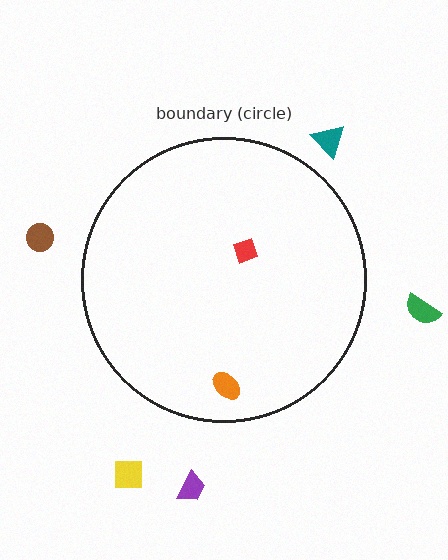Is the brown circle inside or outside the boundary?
Outside.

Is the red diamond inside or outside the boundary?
Inside.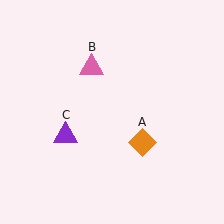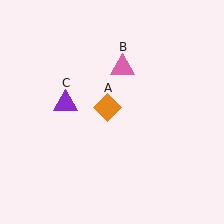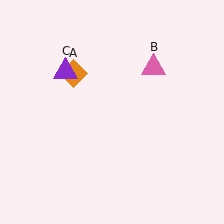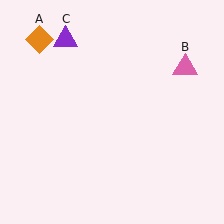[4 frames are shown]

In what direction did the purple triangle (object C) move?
The purple triangle (object C) moved up.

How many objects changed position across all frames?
3 objects changed position: orange diamond (object A), pink triangle (object B), purple triangle (object C).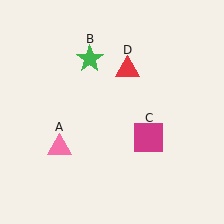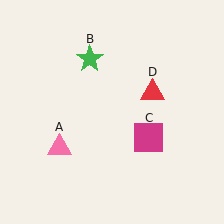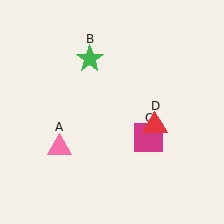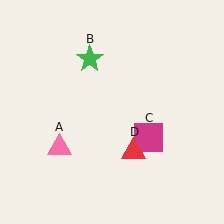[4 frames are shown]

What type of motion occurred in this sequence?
The red triangle (object D) rotated clockwise around the center of the scene.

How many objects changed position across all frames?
1 object changed position: red triangle (object D).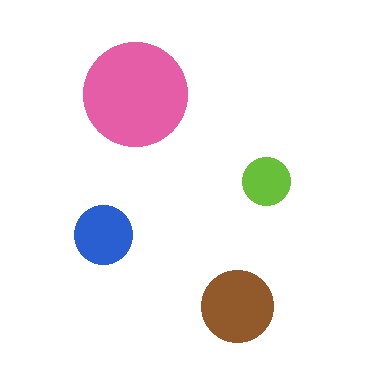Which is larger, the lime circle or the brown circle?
The brown one.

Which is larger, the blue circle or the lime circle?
The blue one.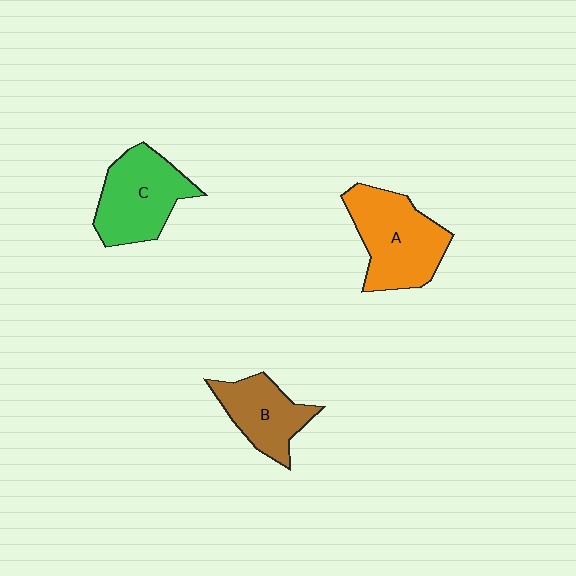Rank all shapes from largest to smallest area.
From largest to smallest: A (orange), C (green), B (brown).